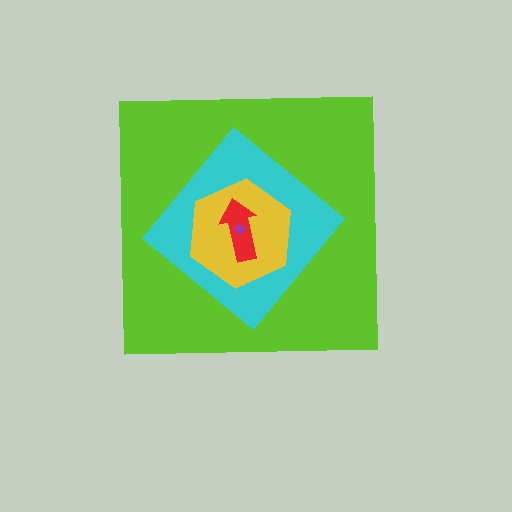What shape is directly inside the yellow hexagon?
The red arrow.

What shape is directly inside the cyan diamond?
The yellow hexagon.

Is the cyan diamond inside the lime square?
Yes.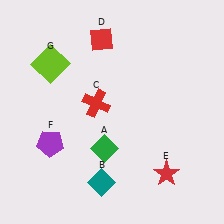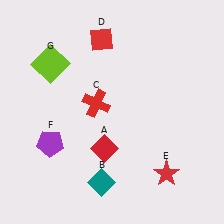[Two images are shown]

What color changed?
The diamond (A) changed from green in Image 1 to red in Image 2.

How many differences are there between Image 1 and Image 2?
There is 1 difference between the two images.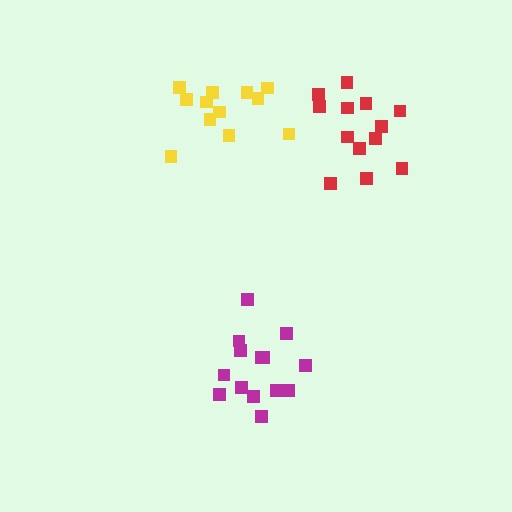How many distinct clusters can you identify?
There are 3 distinct clusters.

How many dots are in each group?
Group 1: 12 dots, Group 2: 13 dots, Group 3: 14 dots (39 total).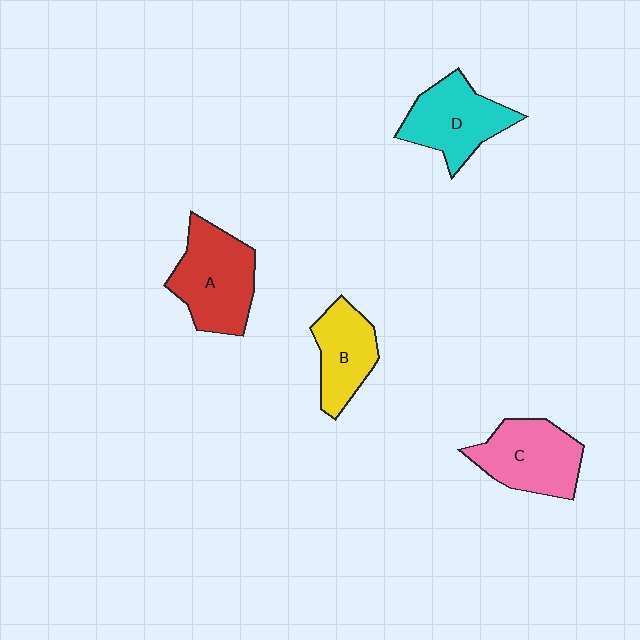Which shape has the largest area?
Shape A (red).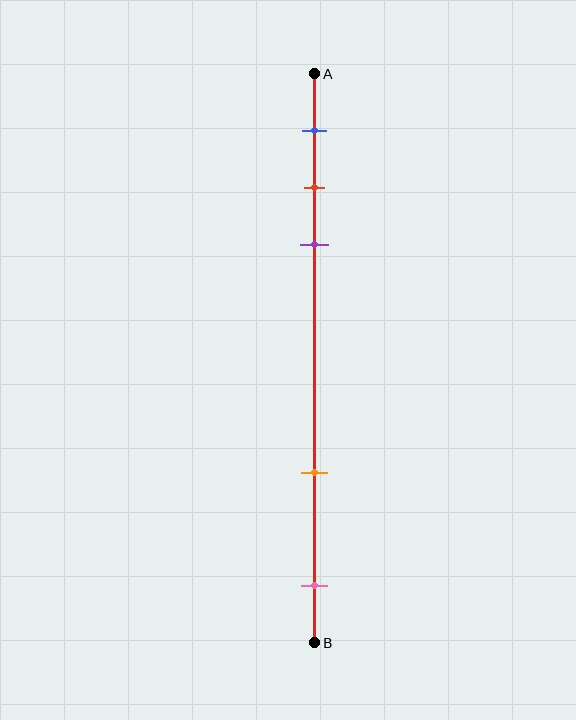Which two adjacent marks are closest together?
The red and purple marks are the closest adjacent pair.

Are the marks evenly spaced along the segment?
No, the marks are not evenly spaced.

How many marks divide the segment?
There are 5 marks dividing the segment.